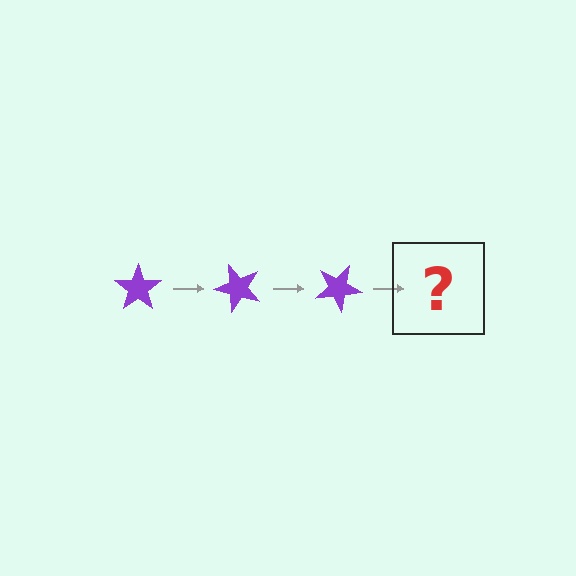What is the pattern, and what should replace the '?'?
The pattern is that the star rotates 50 degrees each step. The '?' should be a purple star rotated 150 degrees.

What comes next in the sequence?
The next element should be a purple star rotated 150 degrees.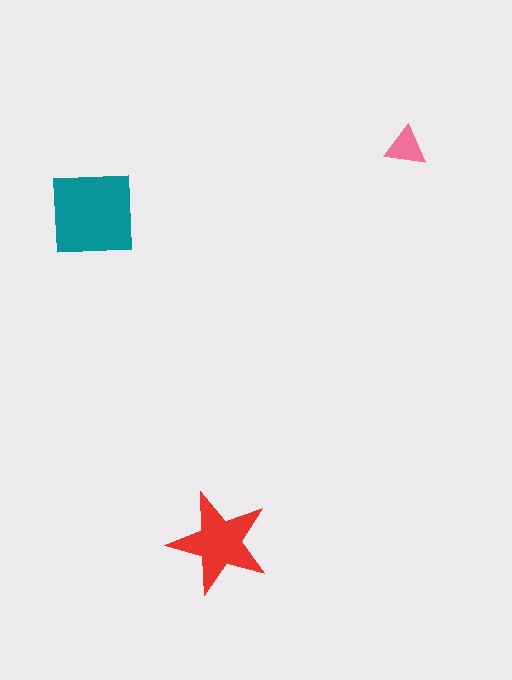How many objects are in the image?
There are 3 objects in the image.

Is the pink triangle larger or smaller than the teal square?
Smaller.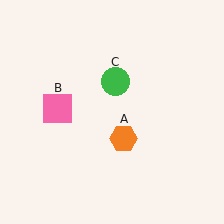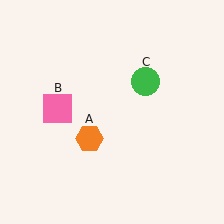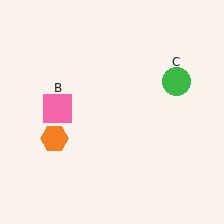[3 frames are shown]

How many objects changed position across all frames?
2 objects changed position: orange hexagon (object A), green circle (object C).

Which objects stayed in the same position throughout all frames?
Pink square (object B) remained stationary.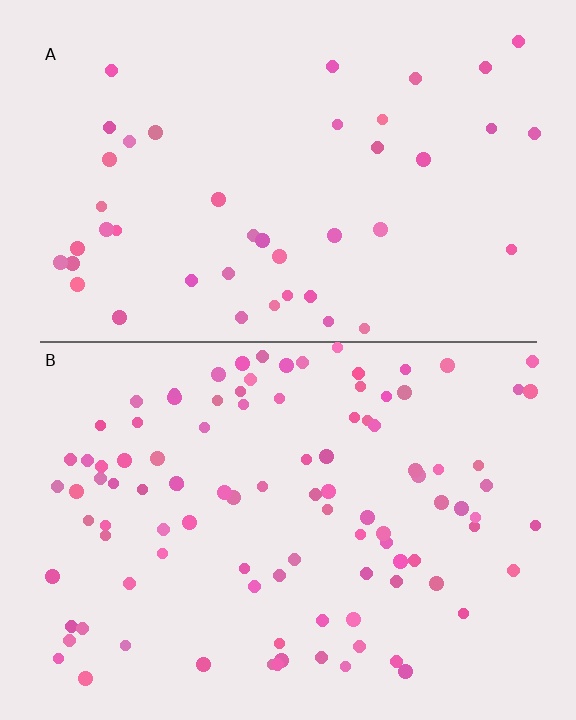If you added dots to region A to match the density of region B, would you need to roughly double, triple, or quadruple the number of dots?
Approximately double.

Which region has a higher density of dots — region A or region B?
B (the bottom).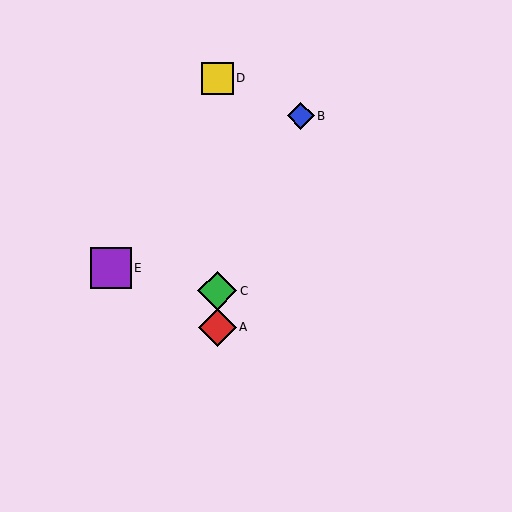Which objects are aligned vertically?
Objects A, C, D are aligned vertically.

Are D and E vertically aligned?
No, D is at x≈217 and E is at x≈111.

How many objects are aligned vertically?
3 objects (A, C, D) are aligned vertically.